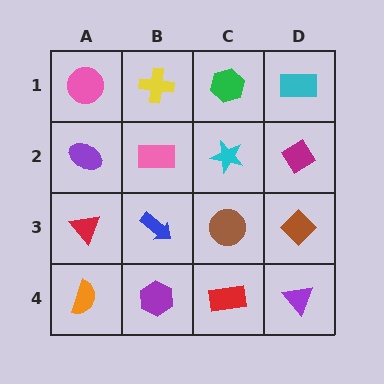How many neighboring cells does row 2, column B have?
4.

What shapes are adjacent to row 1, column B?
A pink rectangle (row 2, column B), a pink circle (row 1, column A), a green hexagon (row 1, column C).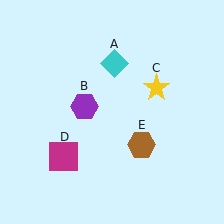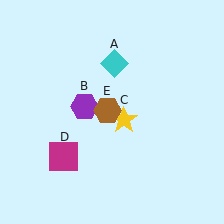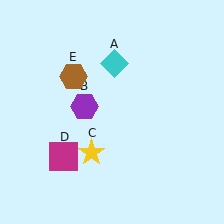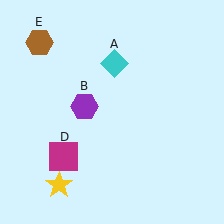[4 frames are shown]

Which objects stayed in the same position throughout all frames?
Cyan diamond (object A) and purple hexagon (object B) and magenta square (object D) remained stationary.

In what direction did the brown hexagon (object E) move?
The brown hexagon (object E) moved up and to the left.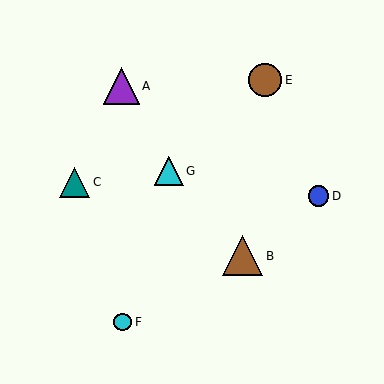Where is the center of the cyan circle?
The center of the cyan circle is at (123, 322).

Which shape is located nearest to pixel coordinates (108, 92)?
The purple triangle (labeled A) at (121, 86) is nearest to that location.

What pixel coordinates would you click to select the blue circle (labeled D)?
Click at (319, 196) to select the blue circle D.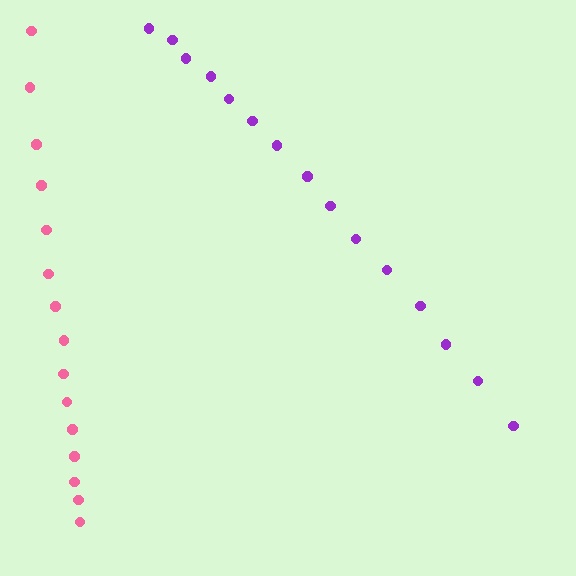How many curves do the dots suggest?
There are 2 distinct paths.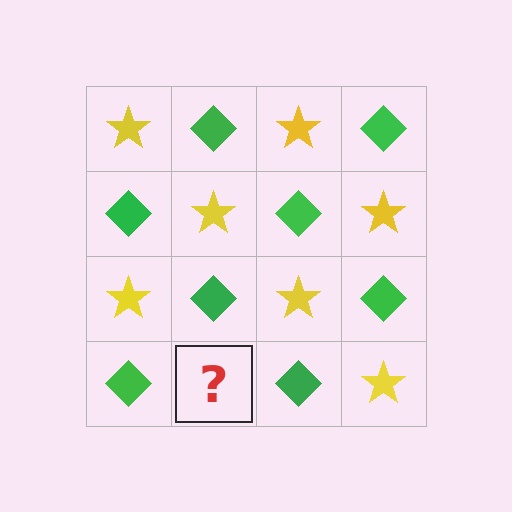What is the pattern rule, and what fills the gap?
The rule is that it alternates yellow star and green diamond in a checkerboard pattern. The gap should be filled with a yellow star.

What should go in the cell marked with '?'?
The missing cell should contain a yellow star.